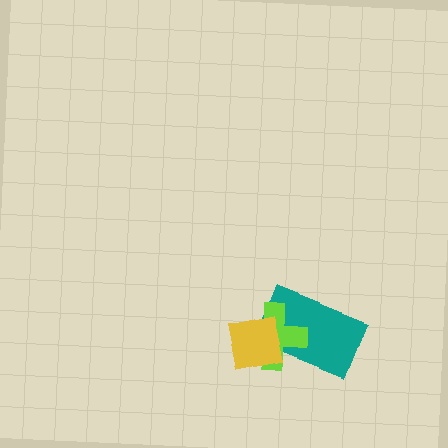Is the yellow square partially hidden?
No, no other shape covers it.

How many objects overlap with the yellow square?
2 objects overlap with the yellow square.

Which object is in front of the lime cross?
The yellow square is in front of the lime cross.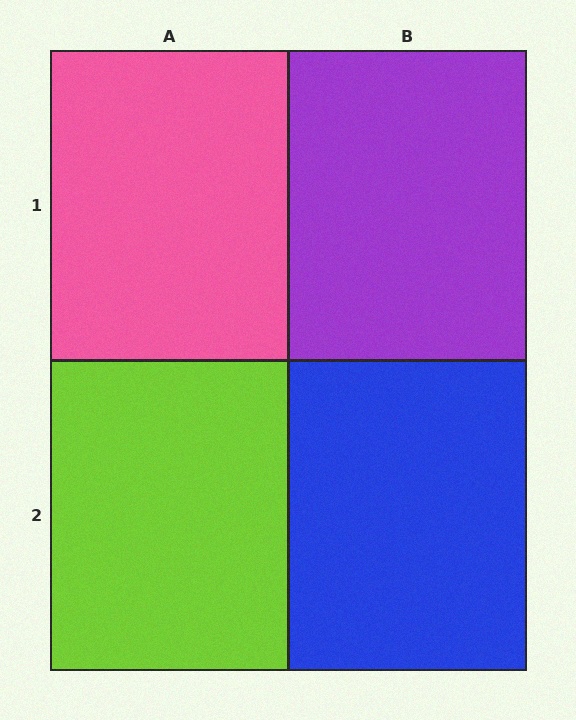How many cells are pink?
1 cell is pink.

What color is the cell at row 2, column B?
Blue.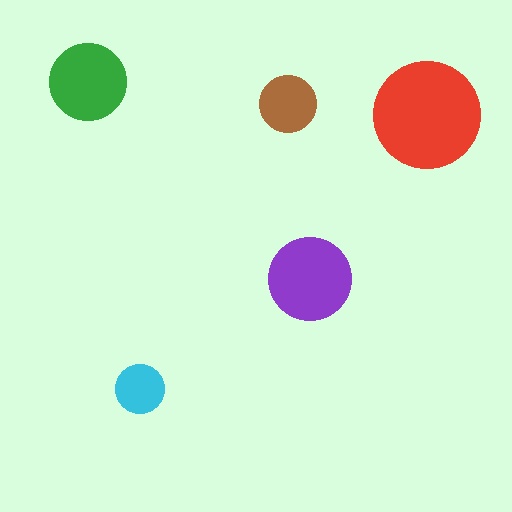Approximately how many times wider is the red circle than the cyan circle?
About 2 times wider.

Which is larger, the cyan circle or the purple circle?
The purple one.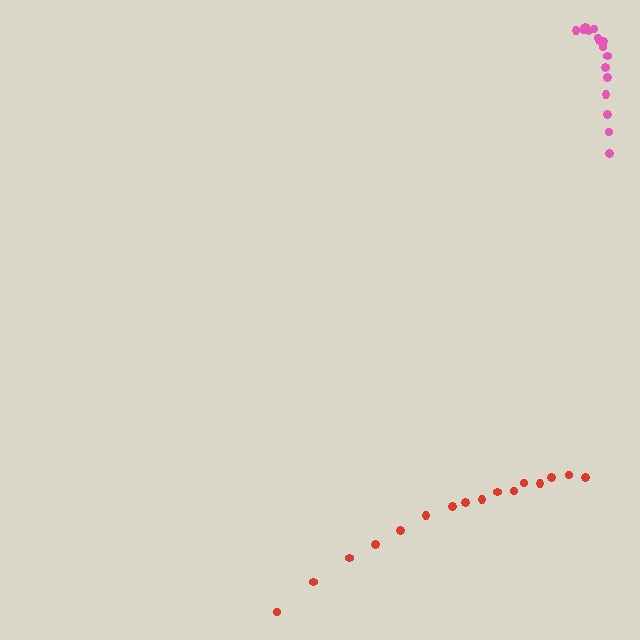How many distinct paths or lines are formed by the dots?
There are 2 distinct paths.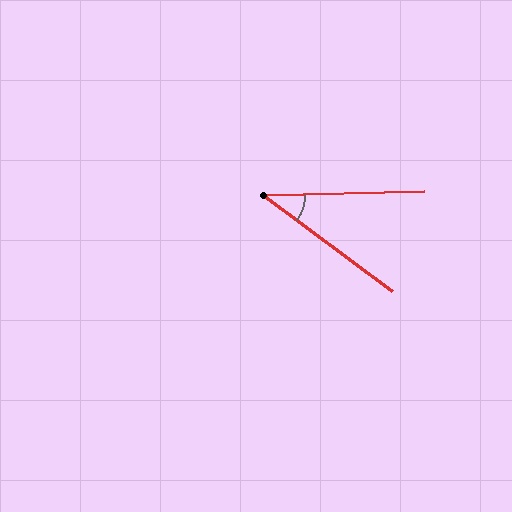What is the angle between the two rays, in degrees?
Approximately 38 degrees.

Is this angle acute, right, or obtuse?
It is acute.